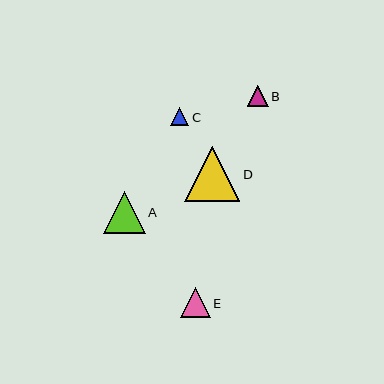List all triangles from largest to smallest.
From largest to smallest: D, A, E, B, C.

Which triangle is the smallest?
Triangle C is the smallest with a size of approximately 18 pixels.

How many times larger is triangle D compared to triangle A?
Triangle D is approximately 1.3 times the size of triangle A.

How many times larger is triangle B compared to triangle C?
Triangle B is approximately 1.1 times the size of triangle C.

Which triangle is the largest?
Triangle D is the largest with a size of approximately 55 pixels.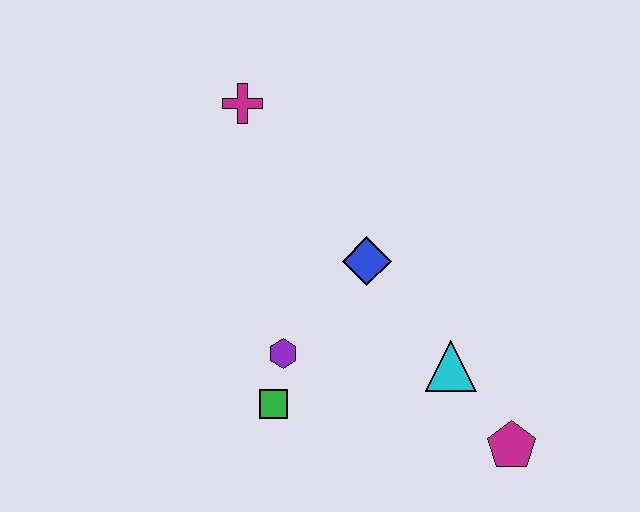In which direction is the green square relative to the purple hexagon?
The green square is below the purple hexagon.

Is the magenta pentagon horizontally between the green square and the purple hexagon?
No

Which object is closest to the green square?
The purple hexagon is closest to the green square.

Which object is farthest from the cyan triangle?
The magenta cross is farthest from the cyan triangle.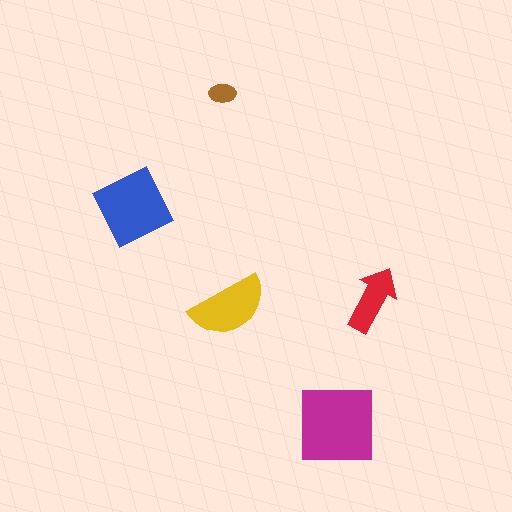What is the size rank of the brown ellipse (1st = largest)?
5th.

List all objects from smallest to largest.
The brown ellipse, the red arrow, the yellow semicircle, the blue diamond, the magenta square.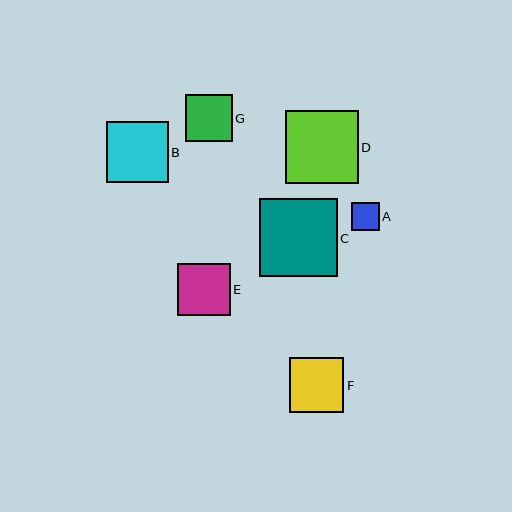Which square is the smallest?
Square A is the smallest with a size of approximately 27 pixels.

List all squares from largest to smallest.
From largest to smallest: C, D, B, F, E, G, A.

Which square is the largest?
Square C is the largest with a size of approximately 78 pixels.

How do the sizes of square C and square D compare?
Square C and square D are approximately the same size.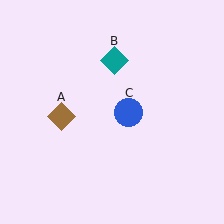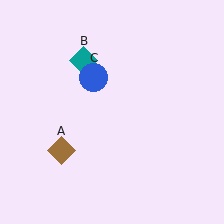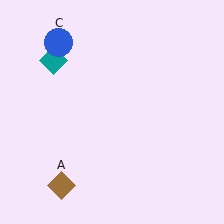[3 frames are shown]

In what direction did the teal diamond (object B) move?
The teal diamond (object B) moved left.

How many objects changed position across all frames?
3 objects changed position: brown diamond (object A), teal diamond (object B), blue circle (object C).